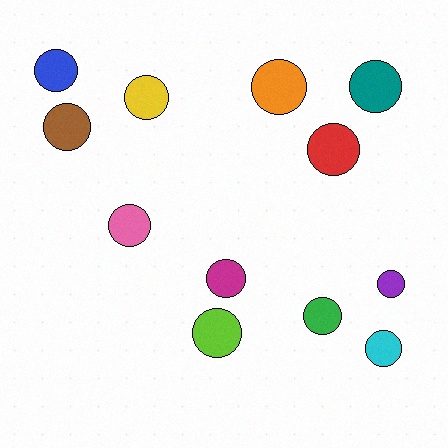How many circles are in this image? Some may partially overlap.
There are 12 circles.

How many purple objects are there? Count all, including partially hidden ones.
There is 1 purple object.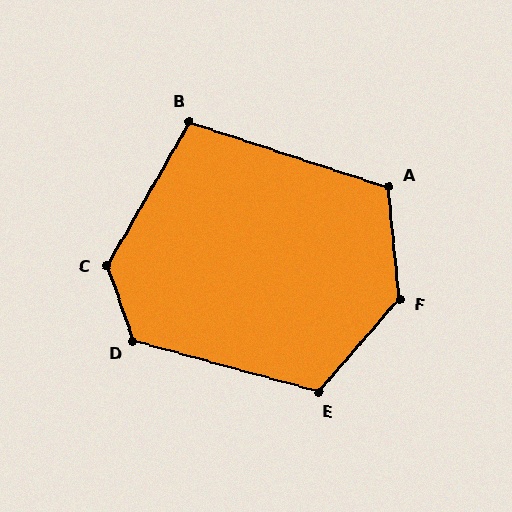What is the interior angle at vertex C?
Approximately 131 degrees (obtuse).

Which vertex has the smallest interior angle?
B, at approximately 102 degrees.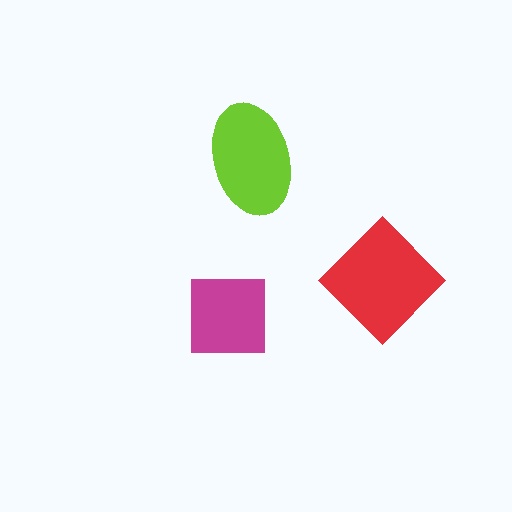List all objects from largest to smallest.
The red diamond, the lime ellipse, the magenta square.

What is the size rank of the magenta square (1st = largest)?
3rd.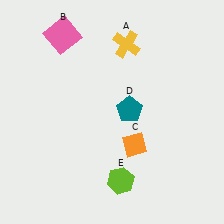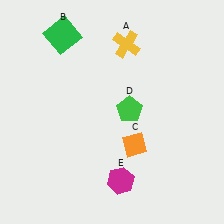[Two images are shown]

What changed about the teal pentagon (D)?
In Image 1, D is teal. In Image 2, it changed to green.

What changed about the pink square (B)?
In Image 1, B is pink. In Image 2, it changed to green.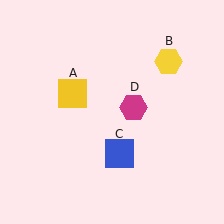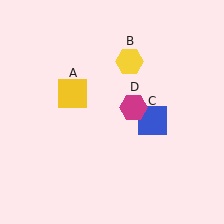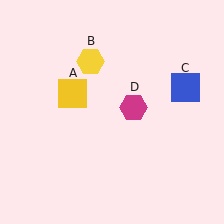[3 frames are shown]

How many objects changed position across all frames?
2 objects changed position: yellow hexagon (object B), blue square (object C).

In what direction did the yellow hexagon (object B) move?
The yellow hexagon (object B) moved left.